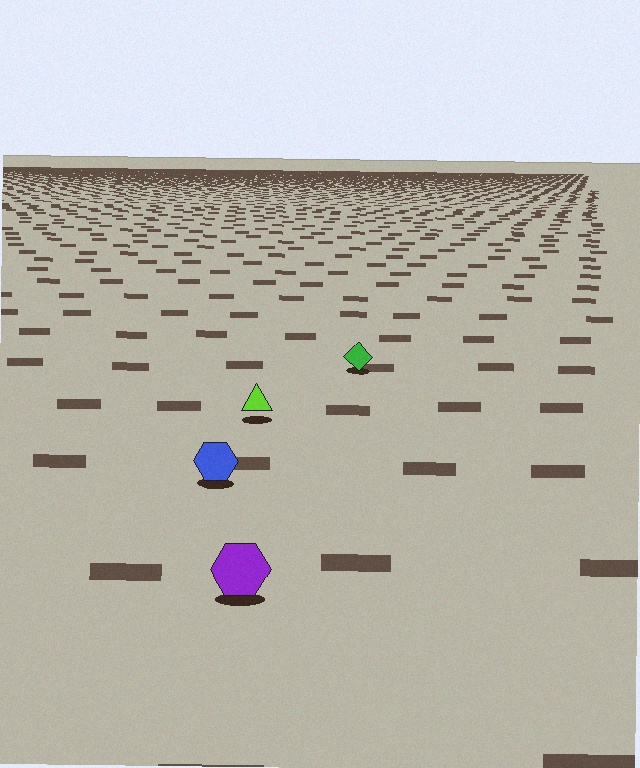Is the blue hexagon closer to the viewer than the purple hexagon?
No. The purple hexagon is closer — you can tell from the texture gradient: the ground texture is coarser near it.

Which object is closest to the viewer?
The purple hexagon is closest. The texture marks near it are larger and more spread out.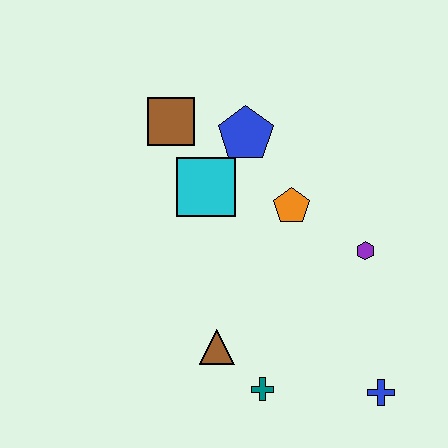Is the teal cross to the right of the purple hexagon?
No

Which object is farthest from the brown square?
The blue cross is farthest from the brown square.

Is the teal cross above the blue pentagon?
No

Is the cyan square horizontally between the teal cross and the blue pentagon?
No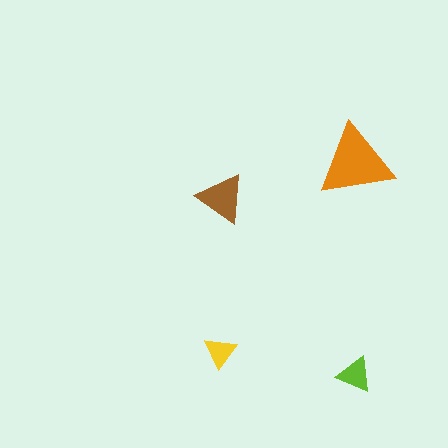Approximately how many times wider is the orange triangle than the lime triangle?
About 2 times wider.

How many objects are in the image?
There are 4 objects in the image.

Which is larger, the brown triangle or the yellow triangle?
The brown one.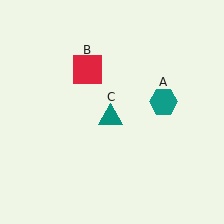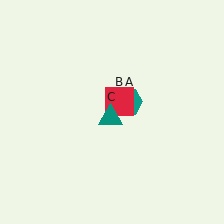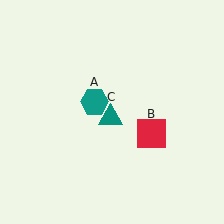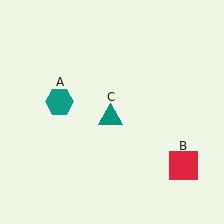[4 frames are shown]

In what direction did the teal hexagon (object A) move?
The teal hexagon (object A) moved left.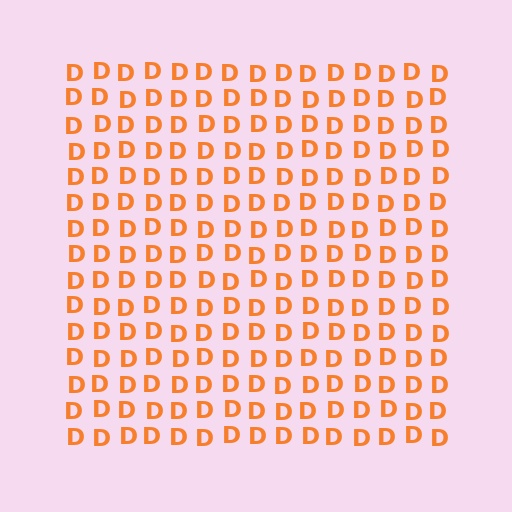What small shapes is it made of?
It is made of small letter D's.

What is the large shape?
The large shape is a square.